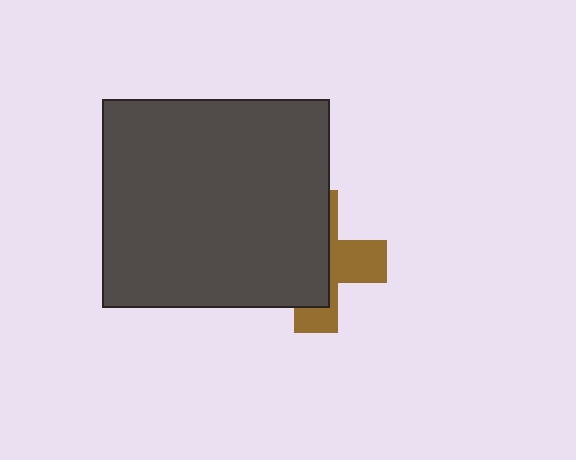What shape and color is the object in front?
The object in front is a dark gray rectangle.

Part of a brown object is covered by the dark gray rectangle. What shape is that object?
It is a cross.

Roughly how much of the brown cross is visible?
A small part of it is visible (roughly 40%).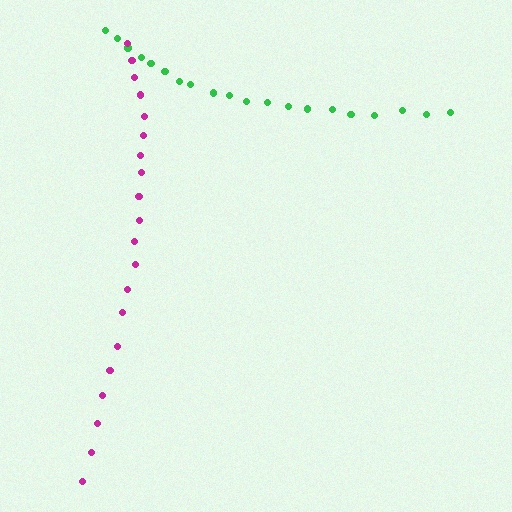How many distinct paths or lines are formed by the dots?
There are 2 distinct paths.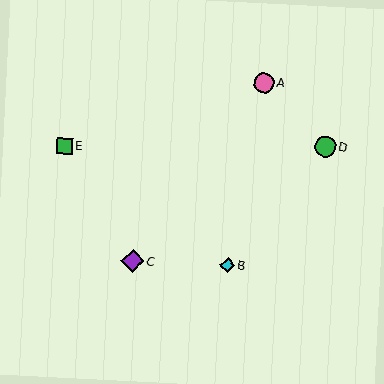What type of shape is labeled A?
Shape A is a pink circle.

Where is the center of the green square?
The center of the green square is at (65, 146).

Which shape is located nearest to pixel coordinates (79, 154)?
The green square (labeled E) at (65, 146) is nearest to that location.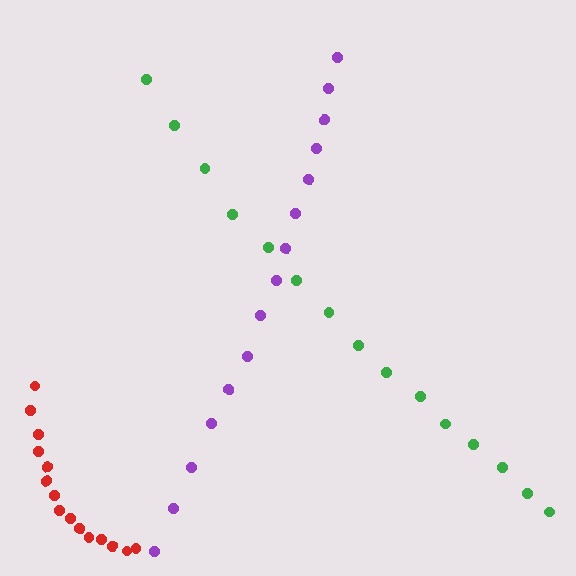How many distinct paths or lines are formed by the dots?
There are 3 distinct paths.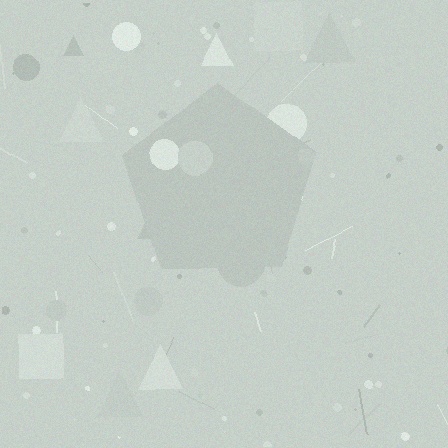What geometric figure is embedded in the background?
A pentagon is embedded in the background.